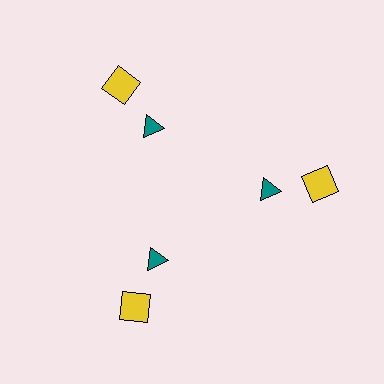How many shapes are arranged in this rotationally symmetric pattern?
There are 6 shapes, arranged in 3 groups of 2.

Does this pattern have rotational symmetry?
Yes, this pattern has 3-fold rotational symmetry. It looks the same after rotating 120 degrees around the center.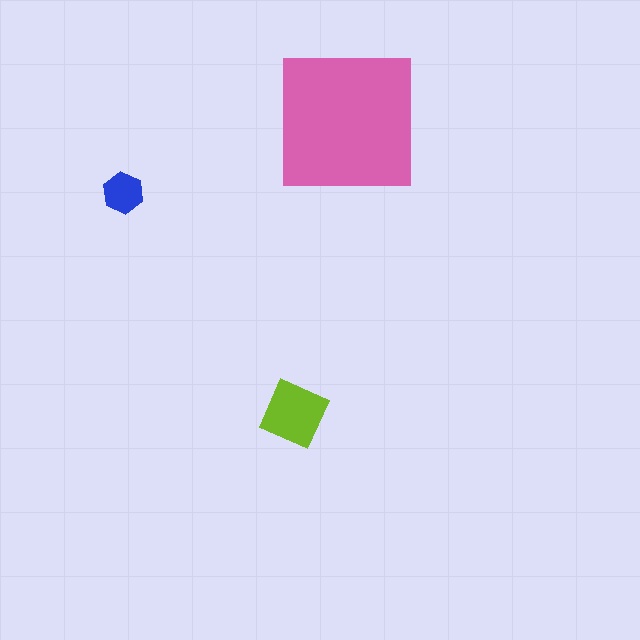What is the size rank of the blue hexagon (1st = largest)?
3rd.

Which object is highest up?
The pink square is topmost.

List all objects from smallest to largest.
The blue hexagon, the lime diamond, the pink square.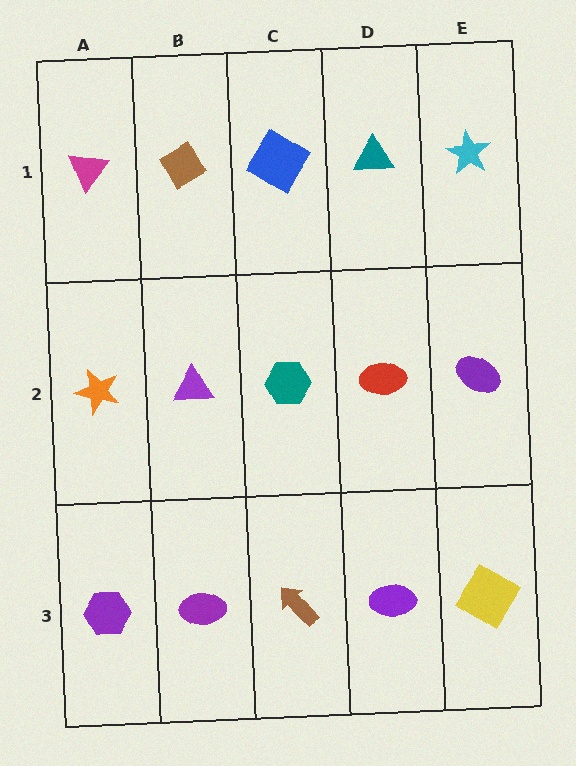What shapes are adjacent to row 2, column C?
A blue diamond (row 1, column C), a brown arrow (row 3, column C), a purple triangle (row 2, column B), a red ellipse (row 2, column D).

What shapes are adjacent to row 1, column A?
An orange star (row 2, column A), a brown diamond (row 1, column B).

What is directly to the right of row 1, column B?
A blue diamond.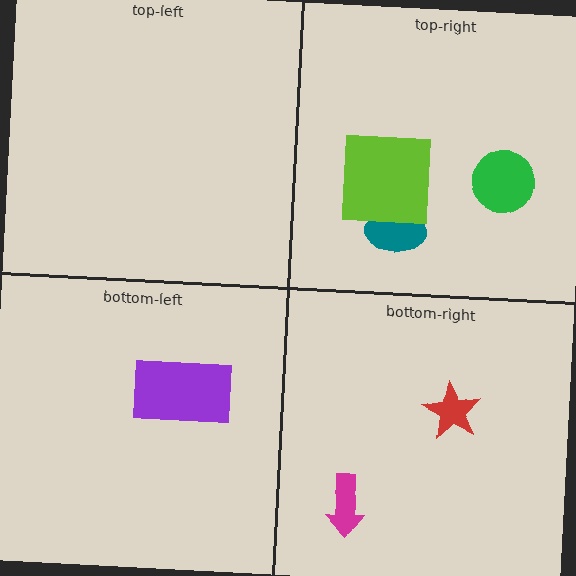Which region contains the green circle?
The top-right region.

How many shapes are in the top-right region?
3.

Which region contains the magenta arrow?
The bottom-right region.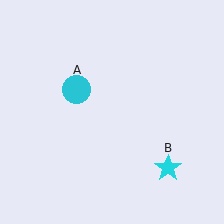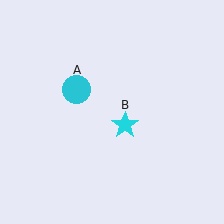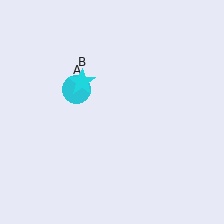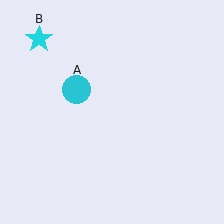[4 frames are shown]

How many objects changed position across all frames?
1 object changed position: cyan star (object B).